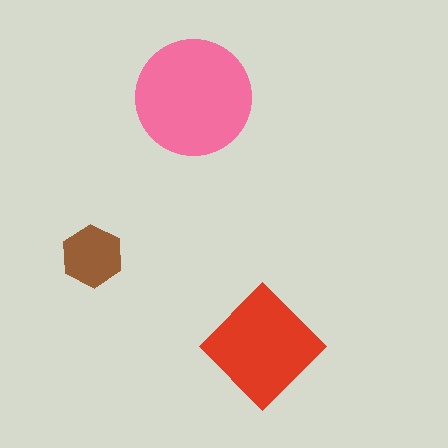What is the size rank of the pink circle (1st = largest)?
1st.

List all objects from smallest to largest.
The brown hexagon, the red diamond, the pink circle.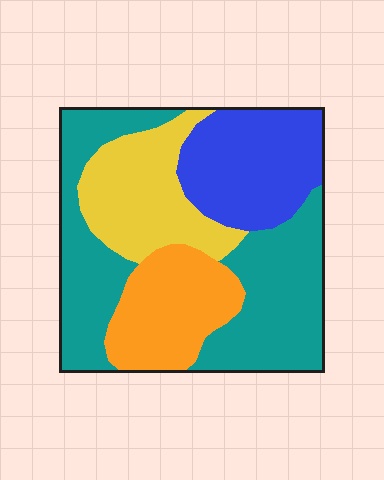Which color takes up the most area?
Teal, at roughly 40%.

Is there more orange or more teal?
Teal.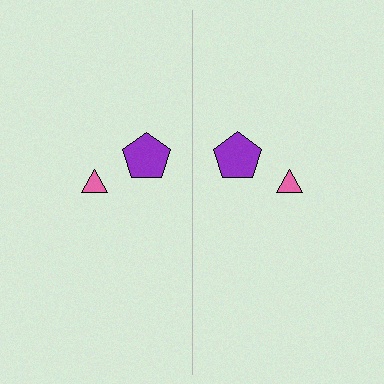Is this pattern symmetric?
Yes, this pattern has bilateral (reflection) symmetry.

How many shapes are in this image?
There are 4 shapes in this image.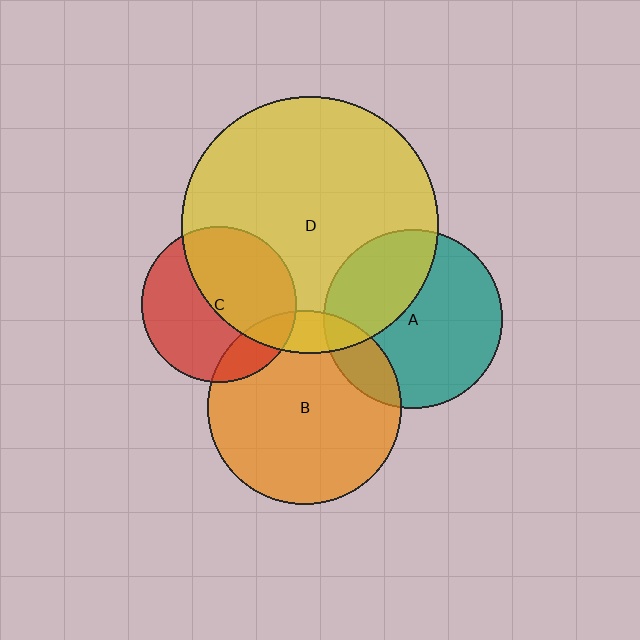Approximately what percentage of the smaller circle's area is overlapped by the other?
Approximately 35%.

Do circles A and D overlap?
Yes.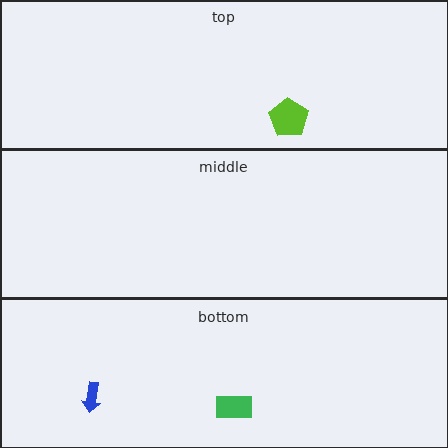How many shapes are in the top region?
1.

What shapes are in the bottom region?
The blue arrow, the green rectangle.